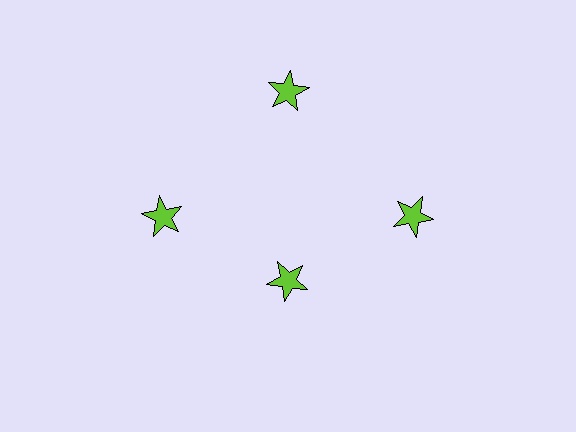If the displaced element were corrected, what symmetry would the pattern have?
It would have 4-fold rotational symmetry — the pattern would map onto itself every 90 degrees.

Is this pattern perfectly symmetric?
No. The 4 lime stars are arranged in a ring, but one element near the 6 o'clock position is pulled inward toward the center, breaking the 4-fold rotational symmetry.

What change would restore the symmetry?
The symmetry would be restored by moving it outward, back onto the ring so that all 4 stars sit at equal angles and equal distance from the center.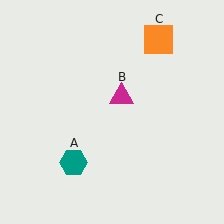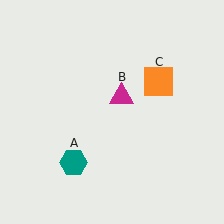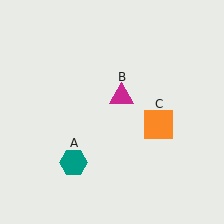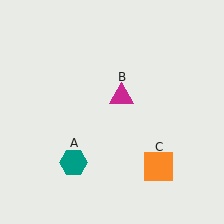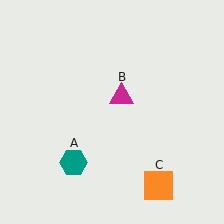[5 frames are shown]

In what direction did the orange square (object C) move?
The orange square (object C) moved down.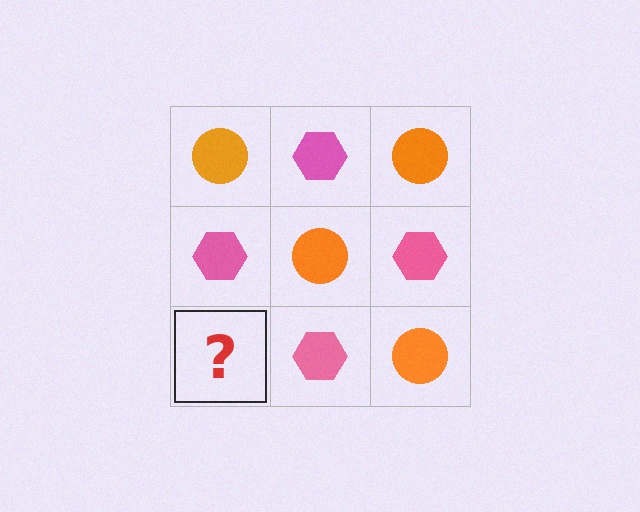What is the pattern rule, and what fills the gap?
The rule is that it alternates orange circle and pink hexagon in a checkerboard pattern. The gap should be filled with an orange circle.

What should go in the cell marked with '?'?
The missing cell should contain an orange circle.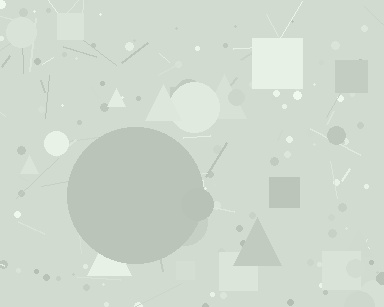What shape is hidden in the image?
A circle is hidden in the image.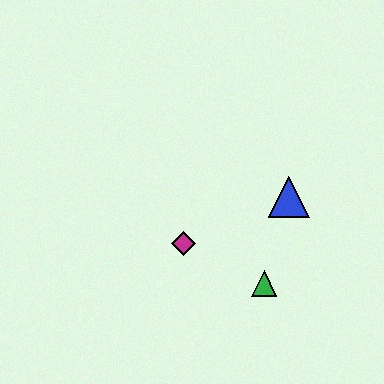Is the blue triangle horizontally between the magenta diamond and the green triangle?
No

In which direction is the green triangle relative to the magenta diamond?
The green triangle is to the right of the magenta diamond.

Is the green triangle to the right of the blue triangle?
No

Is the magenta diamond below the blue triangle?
Yes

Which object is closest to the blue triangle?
The green triangle is closest to the blue triangle.